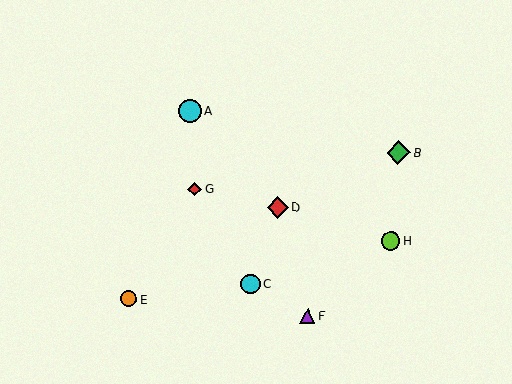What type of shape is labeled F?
Shape F is a purple triangle.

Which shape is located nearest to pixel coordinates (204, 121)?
The cyan circle (labeled A) at (190, 111) is nearest to that location.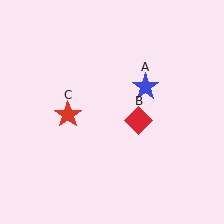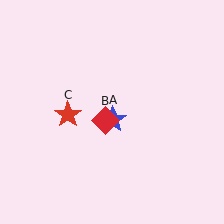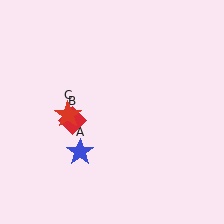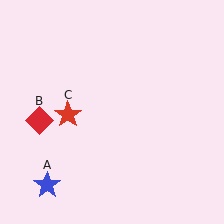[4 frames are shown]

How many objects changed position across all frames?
2 objects changed position: blue star (object A), red diamond (object B).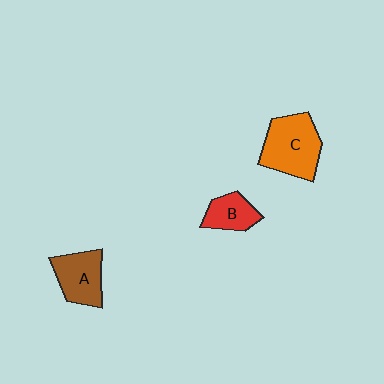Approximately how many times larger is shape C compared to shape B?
Approximately 1.9 times.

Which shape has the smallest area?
Shape B (red).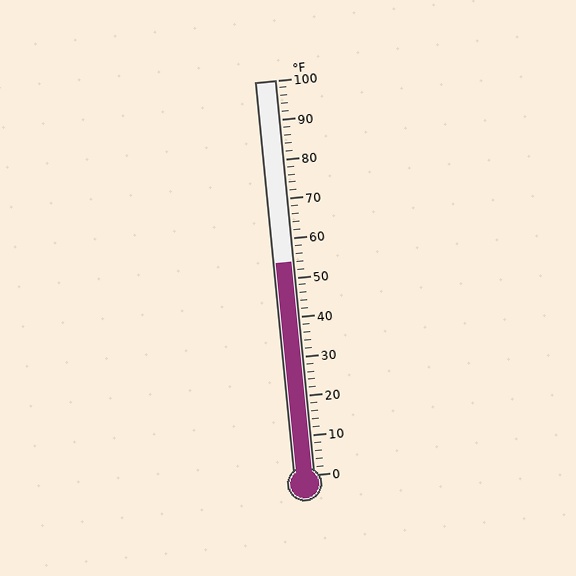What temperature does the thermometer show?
The thermometer shows approximately 54°F.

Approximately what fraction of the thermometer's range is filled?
The thermometer is filled to approximately 55% of its range.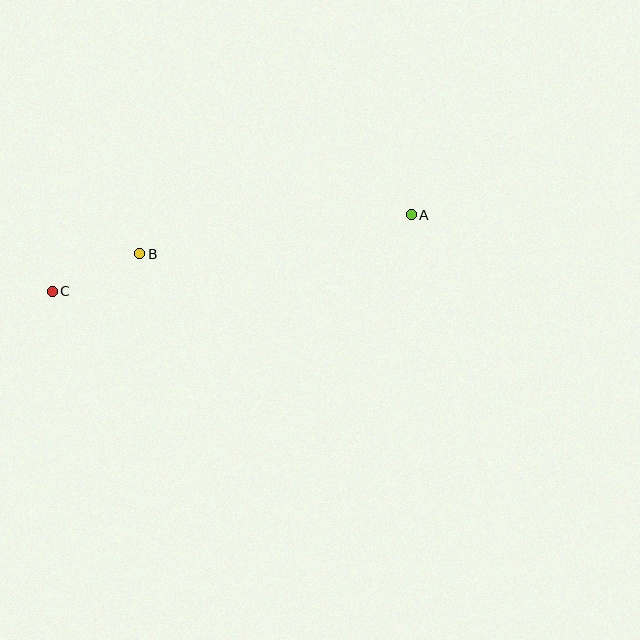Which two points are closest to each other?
Points B and C are closest to each other.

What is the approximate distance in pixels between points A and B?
The distance between A and B is approximately 274 pixels.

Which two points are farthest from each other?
Points A and C are farthest from each other.